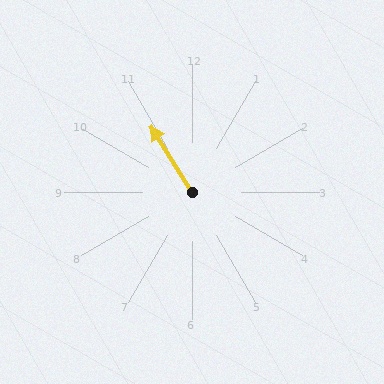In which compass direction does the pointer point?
Northwest.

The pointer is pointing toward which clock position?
Roughly 11 o'clock.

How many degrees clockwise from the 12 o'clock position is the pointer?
Approximately 328 degrees.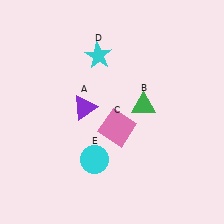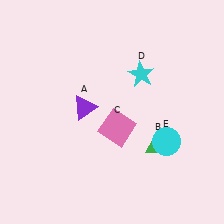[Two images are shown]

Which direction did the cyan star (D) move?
The cyan star (D) moved right.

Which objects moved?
The objects that moved are: the green triangle (B), the cyan star (D), the cyan circle (E).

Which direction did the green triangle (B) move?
The green triangle (B) moved down.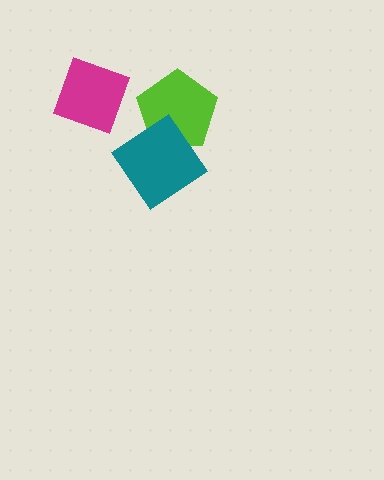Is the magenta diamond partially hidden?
No, no other shape covers it.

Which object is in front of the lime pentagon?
The teal diamond is in front of the lime pentagon.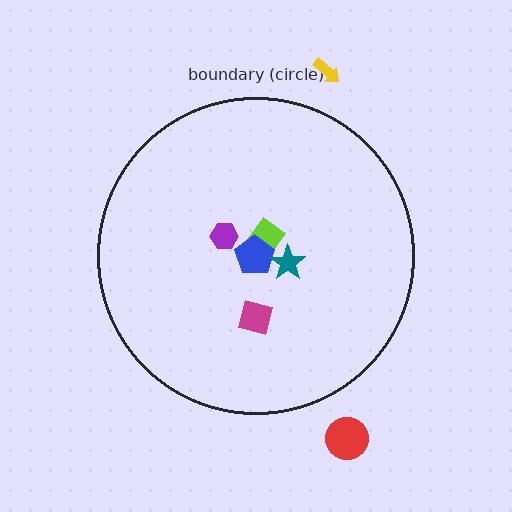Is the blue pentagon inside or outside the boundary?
Inside.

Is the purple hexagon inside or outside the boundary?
Inside.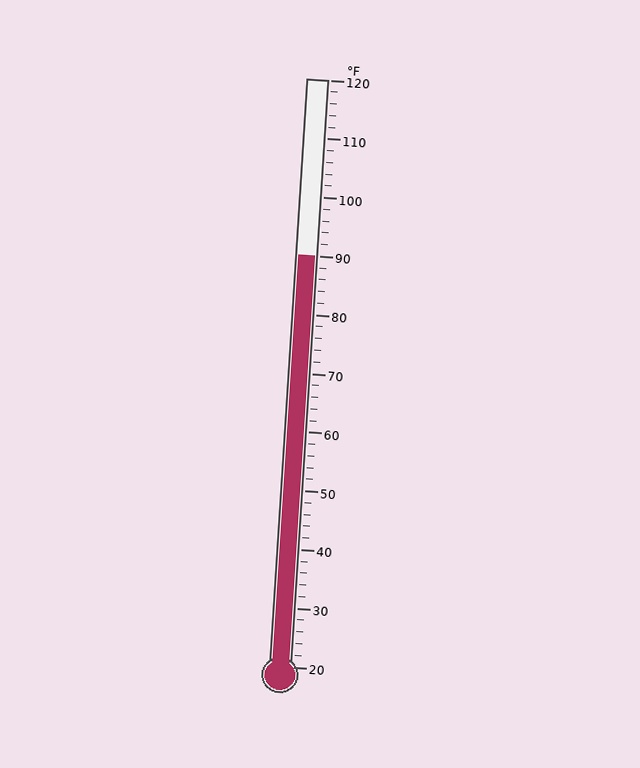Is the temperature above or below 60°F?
The temperature is above 60°F.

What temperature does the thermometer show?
The thermometer shows approximately 90°F.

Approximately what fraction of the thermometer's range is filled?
The thermometer is filled to approximately 70% of its range.